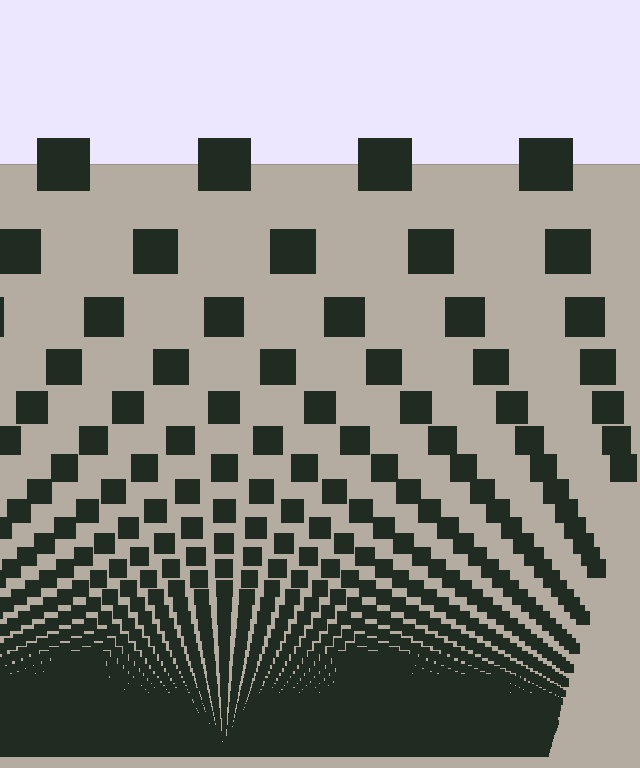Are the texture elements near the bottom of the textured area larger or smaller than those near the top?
Smaller. The gradient is inverted — elements near the bottom are smaller and denser.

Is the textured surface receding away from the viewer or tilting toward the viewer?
The surface appears to tilt toward the viewer. Texture elements get larger and sparser toward the top.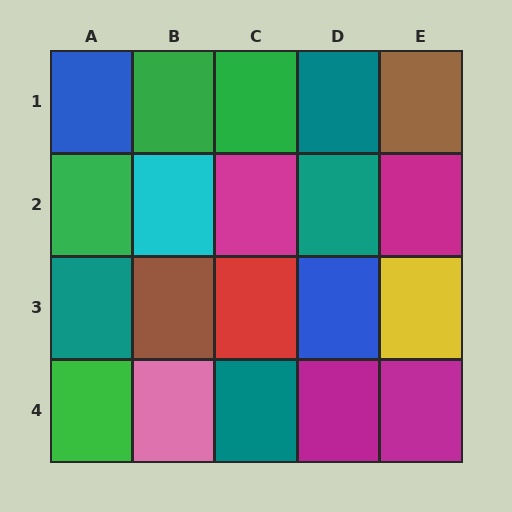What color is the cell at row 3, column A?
Teal.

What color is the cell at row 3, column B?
Brown.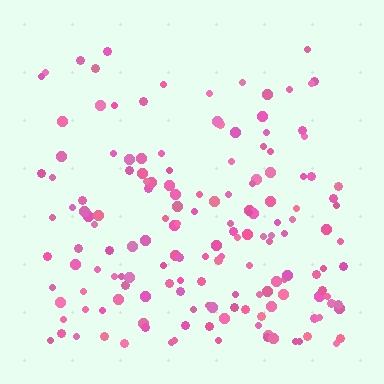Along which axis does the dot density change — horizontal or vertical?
Vertical.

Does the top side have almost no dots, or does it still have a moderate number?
Still a moderate number, just noticeably fewer than the bottom.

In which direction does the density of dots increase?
From top to bottom, with the bottom side densest.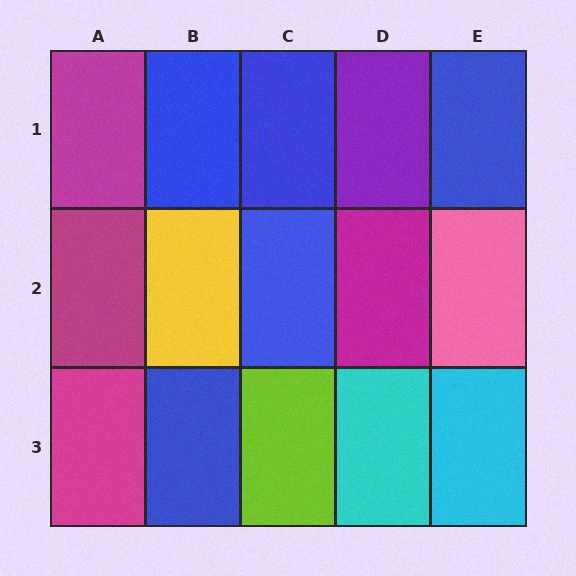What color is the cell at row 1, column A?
Magenta.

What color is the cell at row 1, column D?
Purple.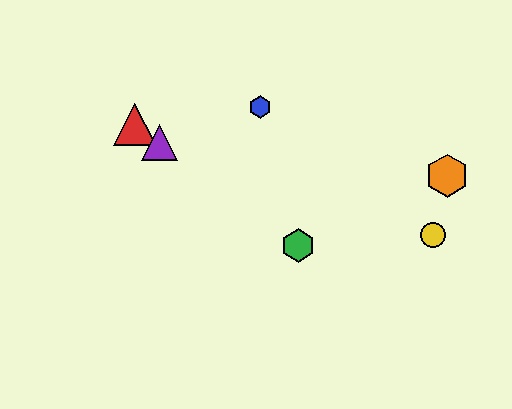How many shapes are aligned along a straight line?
3 shapes (the red triangle, the green hexagon, the purple triangle) are aligned along a straight line.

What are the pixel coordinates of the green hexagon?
The green hexagon is at (298, 246).